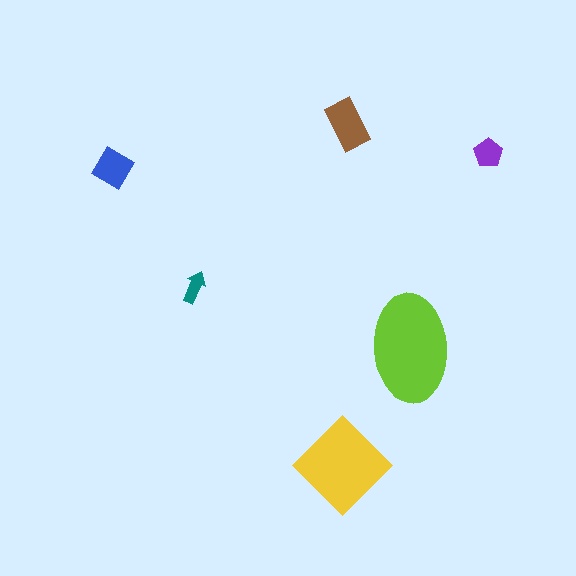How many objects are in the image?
There are 6 objects in the image.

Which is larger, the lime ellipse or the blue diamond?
The lime ellipse.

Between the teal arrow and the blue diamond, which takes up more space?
The blue diamond.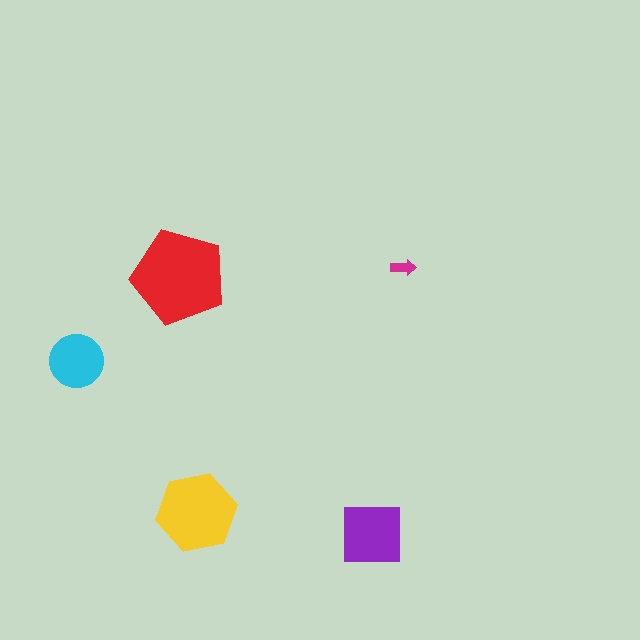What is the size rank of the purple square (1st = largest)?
3rd.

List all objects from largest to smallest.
The red pentagon, the yellow hexagon, the purple square, the cyan circle, the magenta arrow.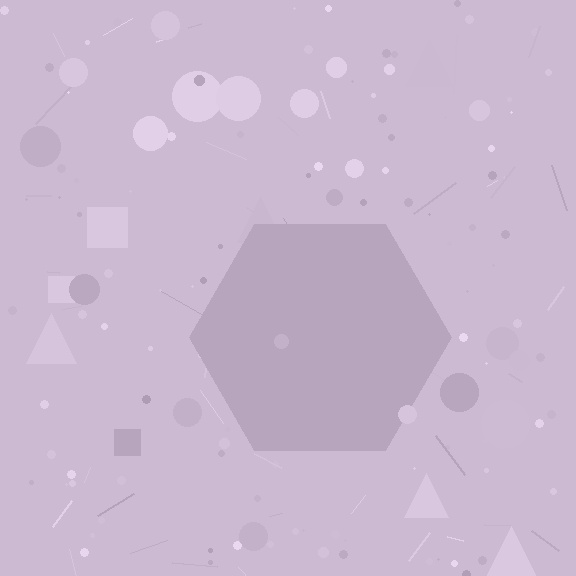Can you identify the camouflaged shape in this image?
The camouflaged shape is a hexagon.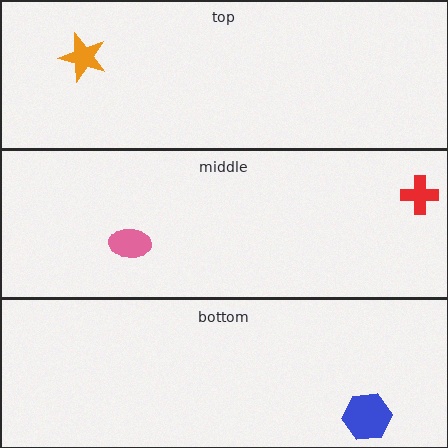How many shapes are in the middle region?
2.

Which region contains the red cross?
The middle region.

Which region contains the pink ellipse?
The middle region.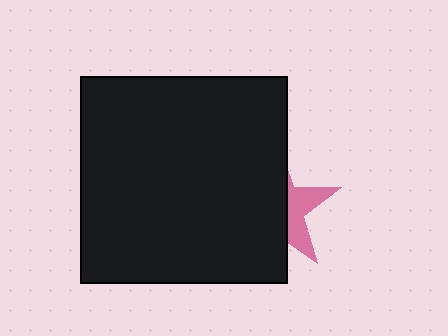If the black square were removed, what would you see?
You would see the complete pink star.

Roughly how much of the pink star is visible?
A small part of it is visible (roughly 34%).